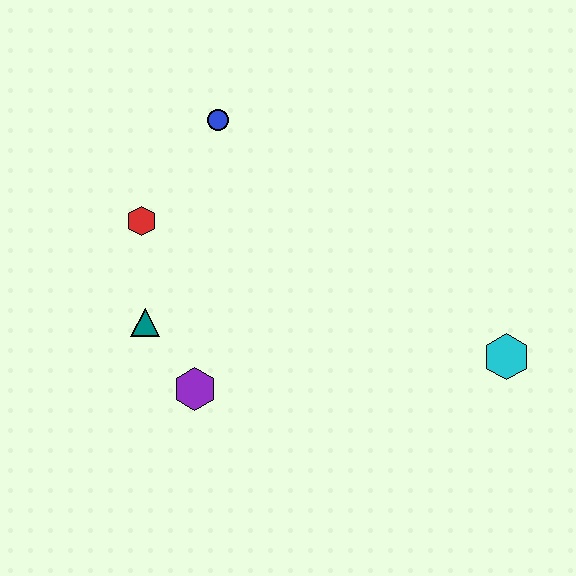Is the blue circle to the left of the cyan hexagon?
Yes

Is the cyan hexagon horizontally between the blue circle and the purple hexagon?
No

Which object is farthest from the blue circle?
The cyan hexagon is farthest from the blue circle.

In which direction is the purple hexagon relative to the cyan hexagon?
The purple hexagon is to the left of the cyan hexagon.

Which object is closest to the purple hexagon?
The teal triangle is closest to the purple hexagon.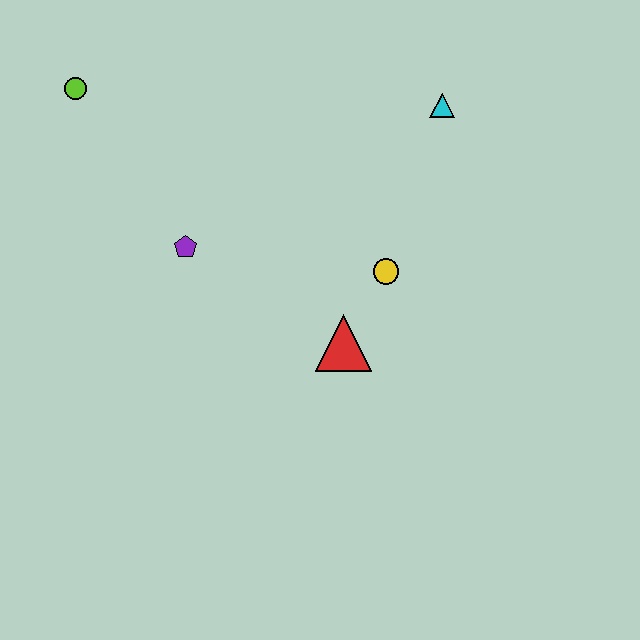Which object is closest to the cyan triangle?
The yellow circle is closest to the cyan triangle.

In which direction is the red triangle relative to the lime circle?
The red triangle is to the right of the lime circle.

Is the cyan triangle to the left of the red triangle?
No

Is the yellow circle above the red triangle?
Yes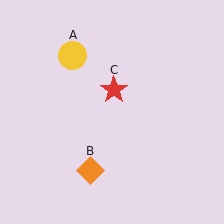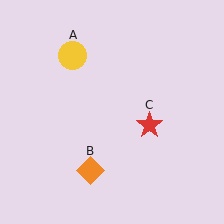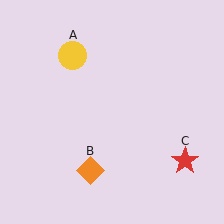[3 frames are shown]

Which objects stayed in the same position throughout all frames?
Yellow circle (object A) and orange diamond (object B) remained stationary.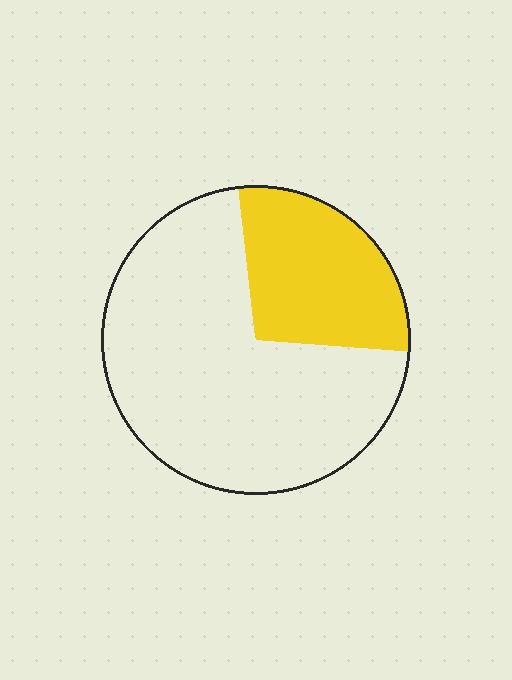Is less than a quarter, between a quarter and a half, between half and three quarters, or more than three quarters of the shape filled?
Between a quarter and a half.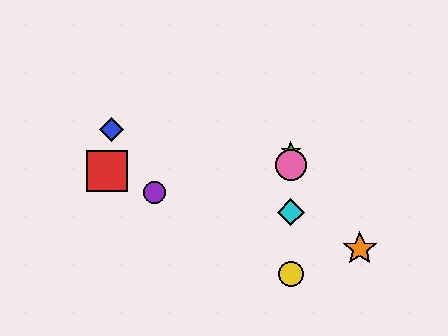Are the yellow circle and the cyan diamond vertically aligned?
Yes, both are at x≈291.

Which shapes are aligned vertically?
The green star, the yellow circle, the cyan diamond, the pink circle are aligned vertically.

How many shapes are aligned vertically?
4 shapes (the green star, the yellow circle, the cyan diamond, the pink circle) are aligned vertically.